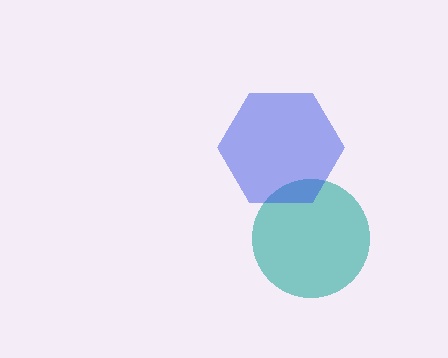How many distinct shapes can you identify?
There are 2 distinct shapes: a teal circle, a blue hexagon.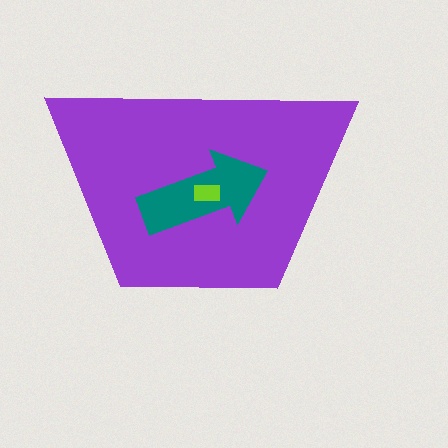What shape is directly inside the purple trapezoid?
The teal arrow.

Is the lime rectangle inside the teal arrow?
Yes.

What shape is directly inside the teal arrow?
The lime rectangle.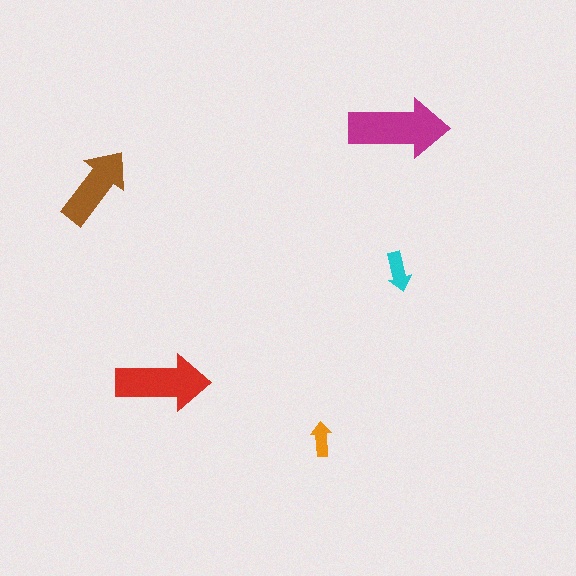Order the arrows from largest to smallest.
the magenta one, the red one, the brown one, the cyan one, the orange one.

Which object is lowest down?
The orange arrow is bottommost.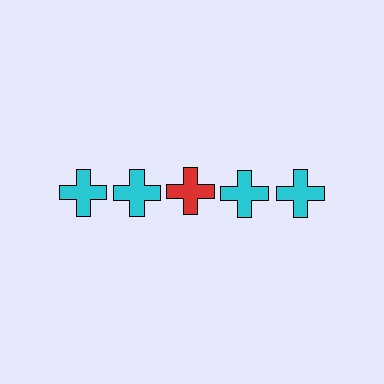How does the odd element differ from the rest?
It has a different color: red instead of cyan.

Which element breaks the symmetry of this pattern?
The red cross in the top row, center column breaks the symmetry. All other shapes are cyan crosses.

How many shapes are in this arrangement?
There are 5 shapes arranged in a grid pattern.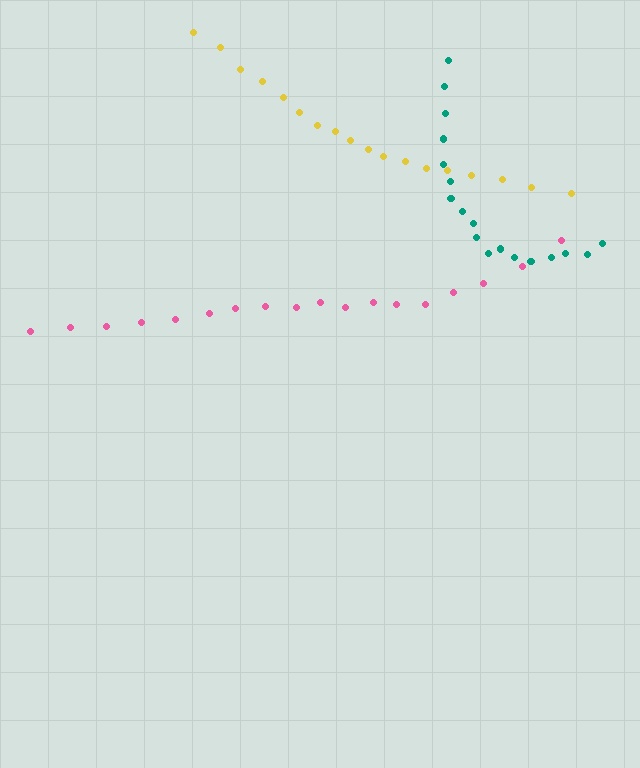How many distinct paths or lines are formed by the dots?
There are 3 distinct paths.